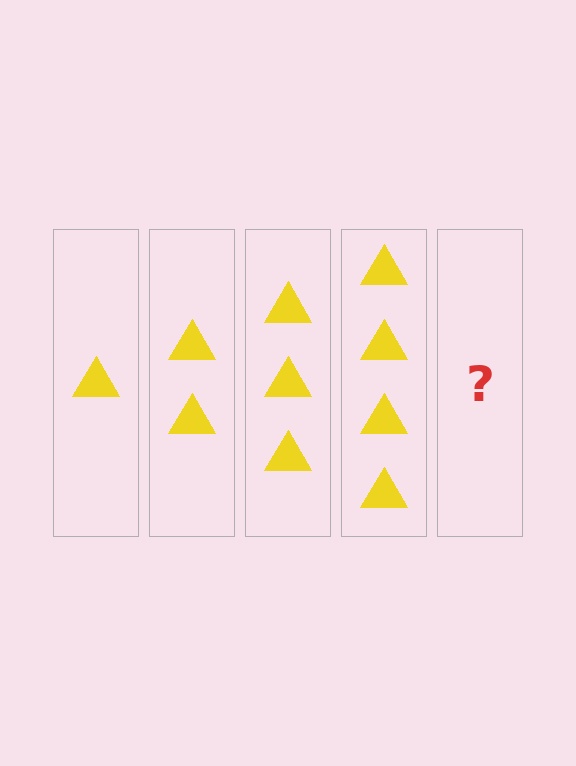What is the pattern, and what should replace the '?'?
The pattern is that each step adds one more triangle. The '?' should be 5 triangles.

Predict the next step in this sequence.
The next step is 5 triangles.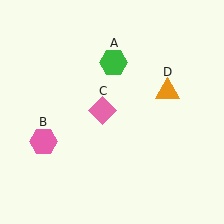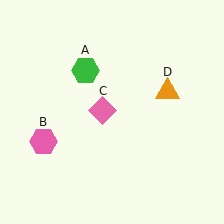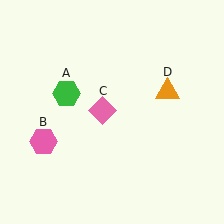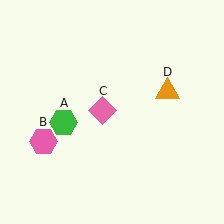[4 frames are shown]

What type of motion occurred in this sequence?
The green hexagon (object A) rotated counterclockwise around the center of the scene.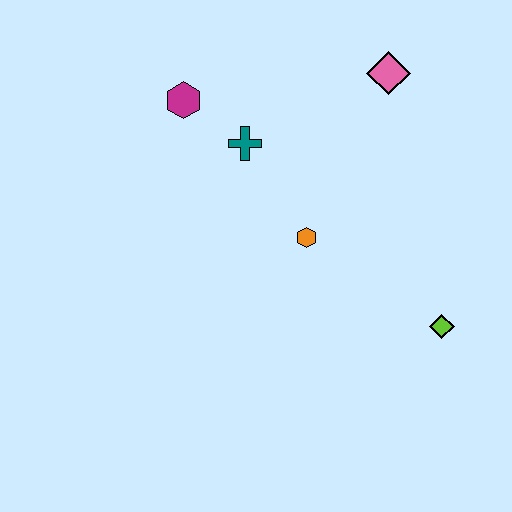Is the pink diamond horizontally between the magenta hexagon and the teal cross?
No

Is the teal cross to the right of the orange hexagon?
No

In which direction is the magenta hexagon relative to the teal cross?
The magenta hexagon is to the left of the teal cross.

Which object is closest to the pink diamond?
The teal cross is closest to the pink diamond.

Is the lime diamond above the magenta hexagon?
No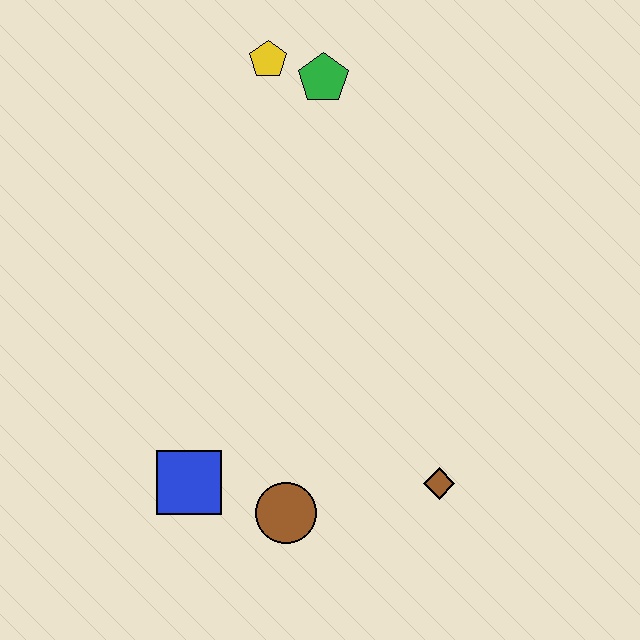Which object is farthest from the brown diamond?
The yellow pentagon is farthest from the brown diamond.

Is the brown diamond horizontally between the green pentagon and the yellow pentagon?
No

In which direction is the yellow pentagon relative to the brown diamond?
The yellow pentagon is above the brown diamond.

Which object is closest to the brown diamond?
The brown circle is closest to the brown diamond.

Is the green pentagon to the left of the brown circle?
No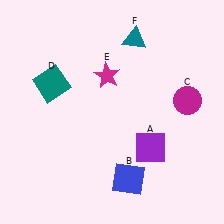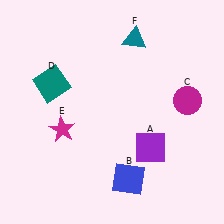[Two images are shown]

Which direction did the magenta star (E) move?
The magenta star (E) moved down.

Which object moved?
The magenta star (E) moved down.